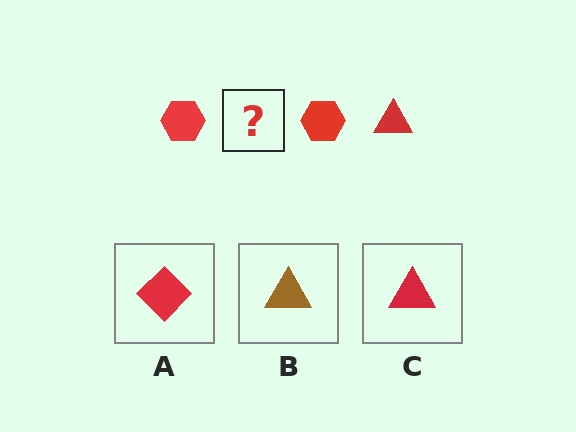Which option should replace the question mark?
Option C.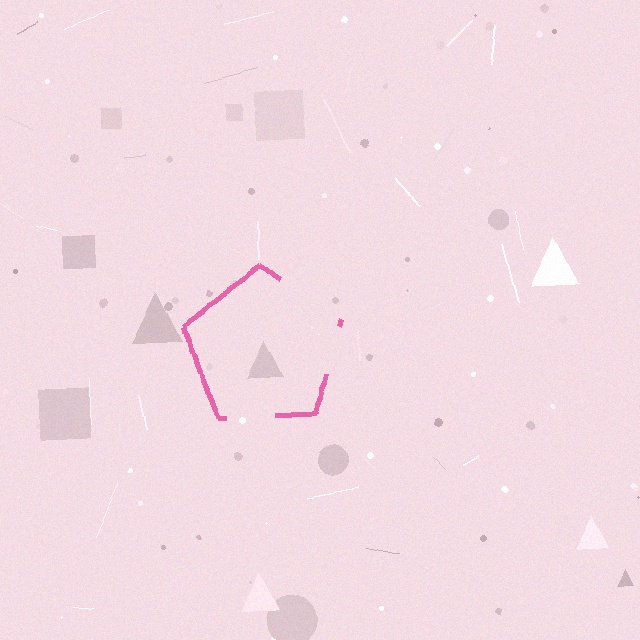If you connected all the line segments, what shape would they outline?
They would outline a pentagon.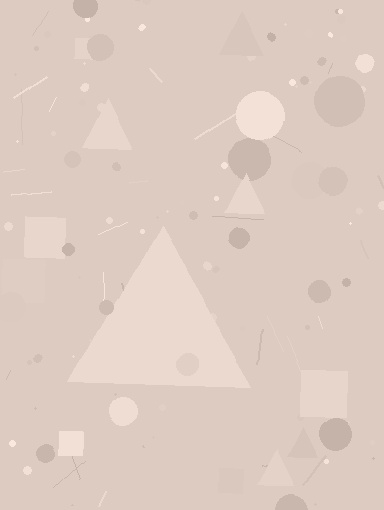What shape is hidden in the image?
A triangle is hidden in the image.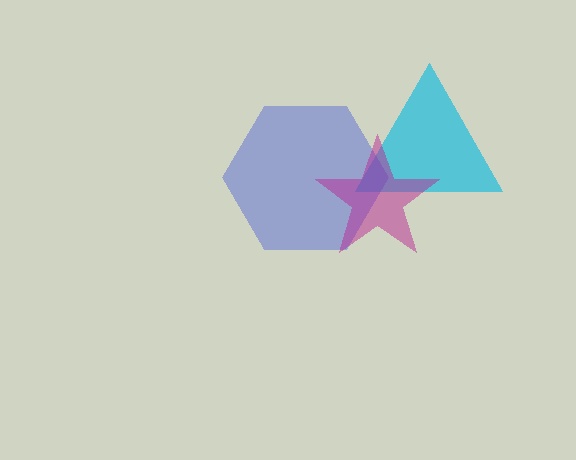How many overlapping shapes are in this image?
There are 3 overlapping shapes in the image.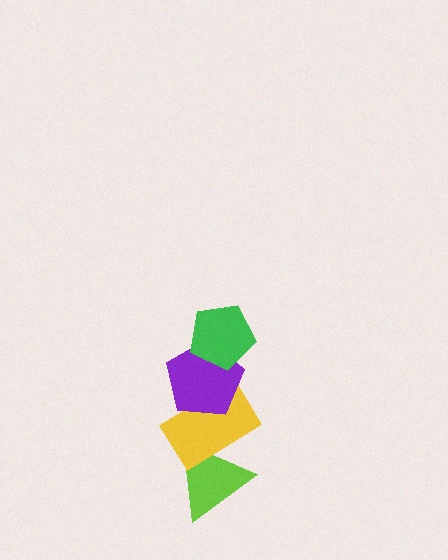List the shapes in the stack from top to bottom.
From top to bottom: the green pentagon, the purple pentagon, the yellow rectangle, the lime triangle.